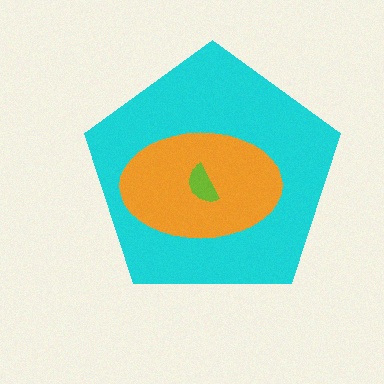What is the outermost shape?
The cyan pentagon.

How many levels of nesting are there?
3.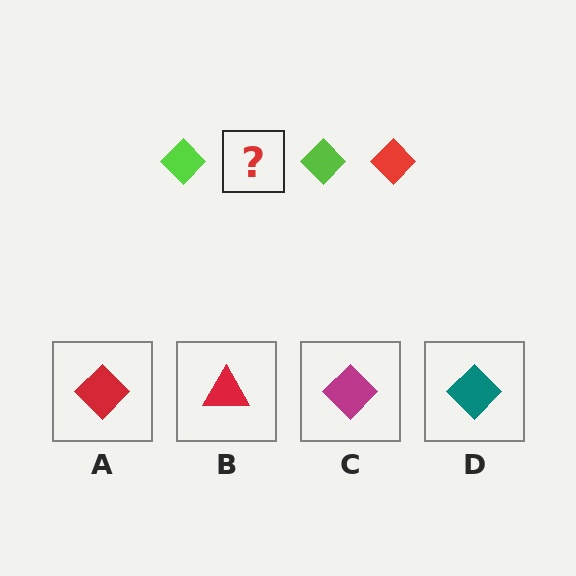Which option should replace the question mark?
Option A.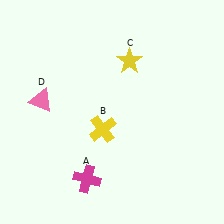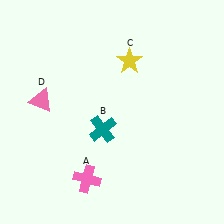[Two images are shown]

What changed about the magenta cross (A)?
In Image 1, A is magenta. In Image 2, it changed to pink.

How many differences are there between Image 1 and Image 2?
There are 2 differences between the two images.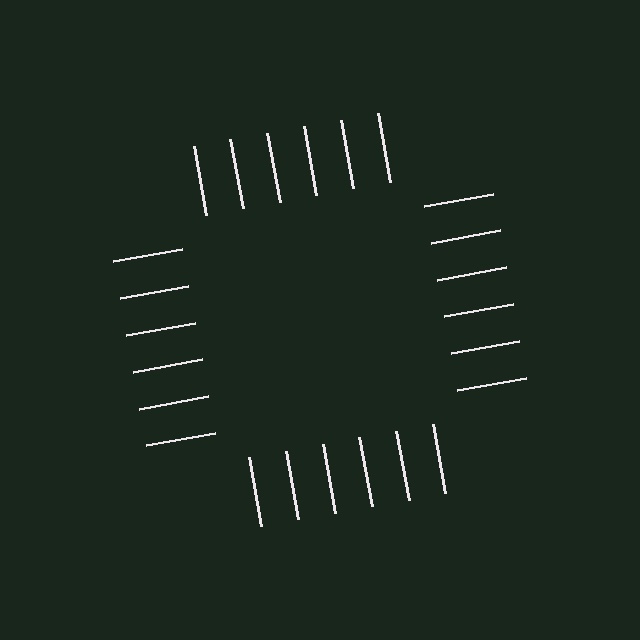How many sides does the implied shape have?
4 sides — the line-ends trace a square.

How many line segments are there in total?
24 — 6 along each of the 4 edges.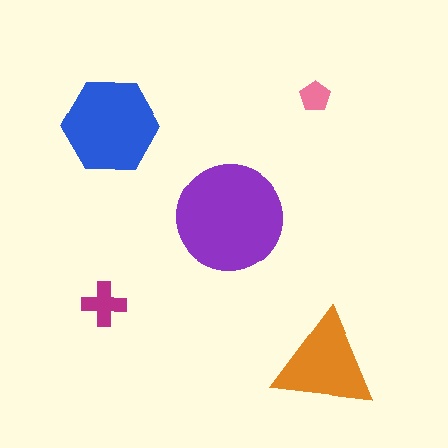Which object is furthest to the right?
The orange triangle is rightmost.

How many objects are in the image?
There are 5 objects in the image.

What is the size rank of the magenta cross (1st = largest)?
4th.